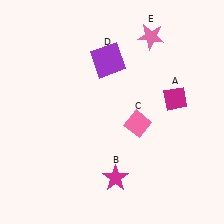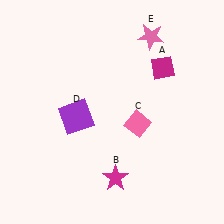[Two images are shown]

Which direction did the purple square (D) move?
The purple square (D) moved down.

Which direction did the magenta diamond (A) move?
The magenta diamond (A) moved up.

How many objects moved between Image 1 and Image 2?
2 objects moved between the two images.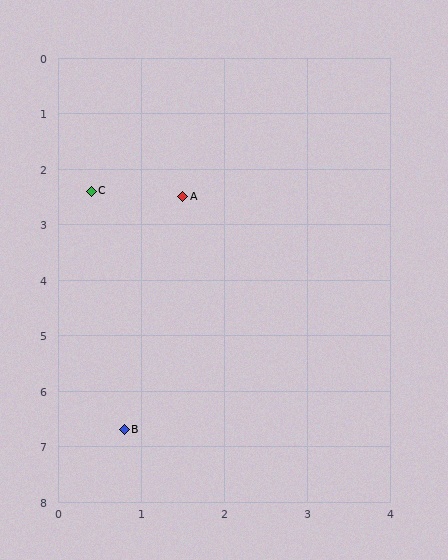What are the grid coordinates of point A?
Point A is at approximately (1.5, 2.5).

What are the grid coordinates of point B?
Point B is at approximately (0.8, 6.7).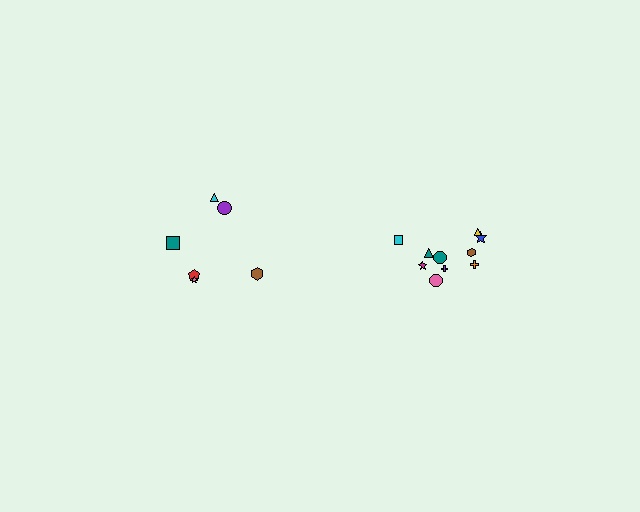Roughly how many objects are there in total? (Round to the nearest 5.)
Roughly 15 objects in total.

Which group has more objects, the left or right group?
The right group.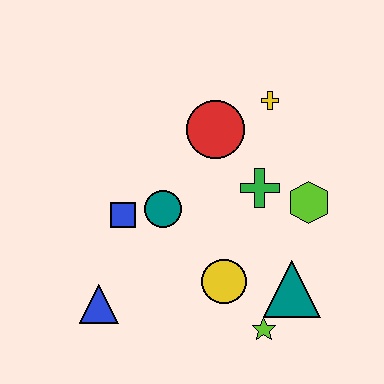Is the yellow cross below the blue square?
No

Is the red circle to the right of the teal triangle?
No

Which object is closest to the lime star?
The teal triangle is closest to the lime star.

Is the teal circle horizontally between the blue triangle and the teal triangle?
Yes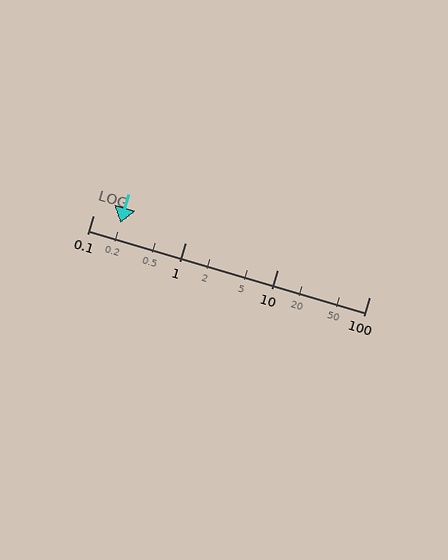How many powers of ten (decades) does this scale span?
The scale spans 3 decades, from 0.1 to 100.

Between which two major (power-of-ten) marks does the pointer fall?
The pointer is between 0.1 and 1.